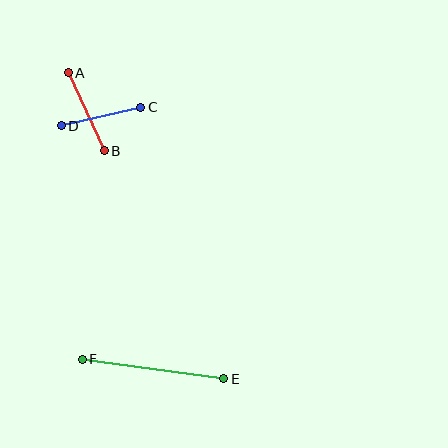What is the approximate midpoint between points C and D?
The midpoint is at approximately (101, 116) pixels.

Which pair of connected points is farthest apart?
Points E and F are farthest apart.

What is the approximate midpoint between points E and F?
The midpoint is at approximately (153, 369) pixels.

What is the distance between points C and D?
The distance is approximately 82 pixels.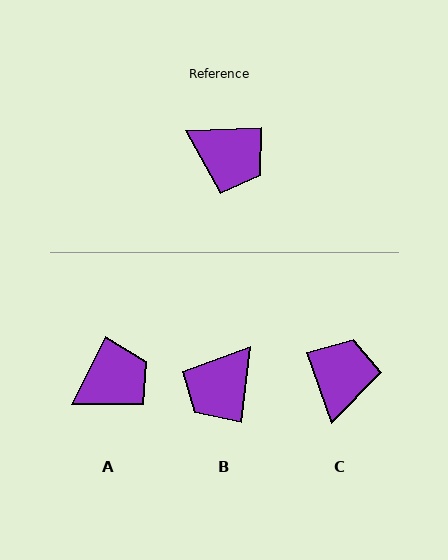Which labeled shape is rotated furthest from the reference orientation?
C, about 107 degrees away.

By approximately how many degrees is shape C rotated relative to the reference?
Approximately 107 degrees counter-clockwise.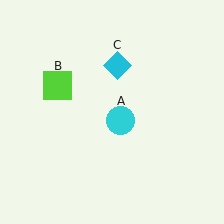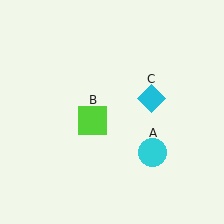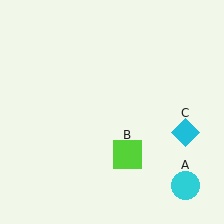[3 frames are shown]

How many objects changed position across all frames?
3 objects changed position: cyan circle (object A), lime square (object B), cyan diamond (object C).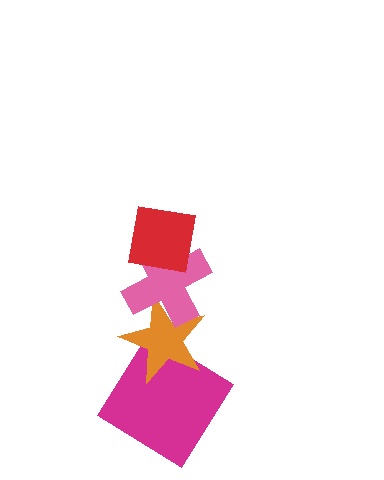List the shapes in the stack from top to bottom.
From top to bottom: the red square, the pink cross, the orange star, the magenta diamond.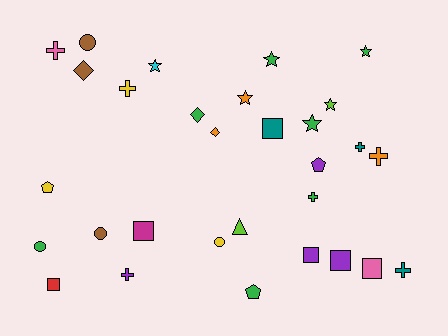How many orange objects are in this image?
There are 3 orange objects.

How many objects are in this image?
There are 30 objects.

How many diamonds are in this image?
There are 3 diamonds.